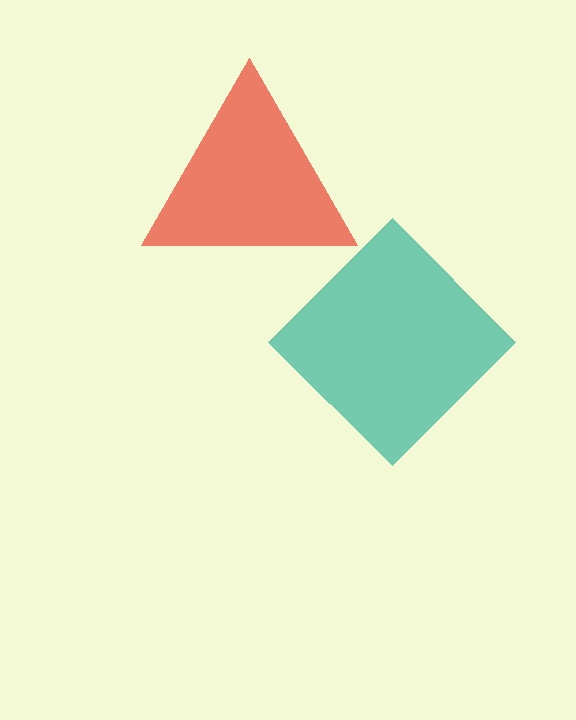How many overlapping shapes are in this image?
There are 2 overlapping shapes in the image.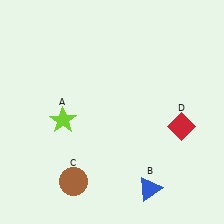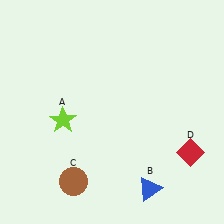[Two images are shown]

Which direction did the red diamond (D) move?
The red diamond (D) moved down.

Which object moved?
The red diamond (D) moved down.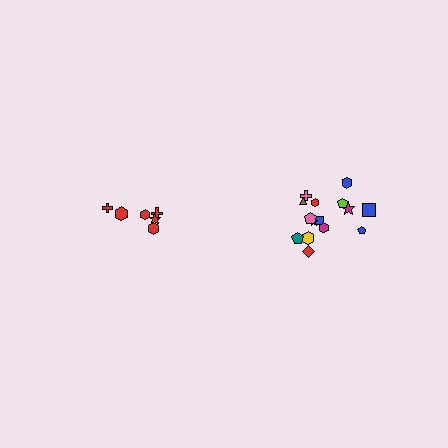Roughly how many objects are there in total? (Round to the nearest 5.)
Roughly 20 objects in total.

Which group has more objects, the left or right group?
The right group.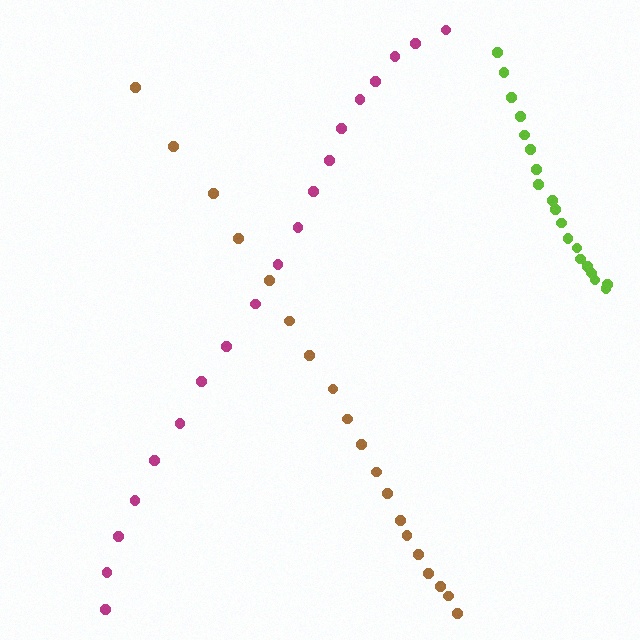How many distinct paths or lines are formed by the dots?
There are 3 distinct paths.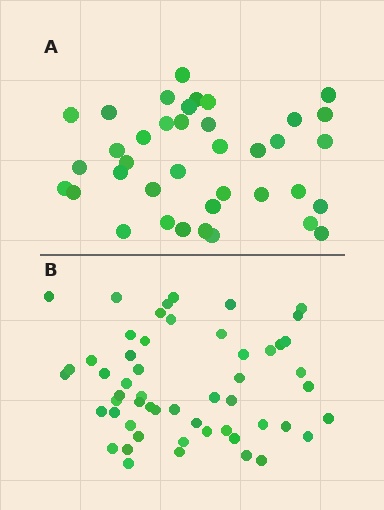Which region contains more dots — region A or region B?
Region B (the bottom region) has more dots.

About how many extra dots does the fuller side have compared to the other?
Region B has approximately 15 more dots than region A.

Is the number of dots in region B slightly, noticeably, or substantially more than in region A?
Region B has noticeably more, but not dramatically so. The ratio is roughly 1.4 to 1.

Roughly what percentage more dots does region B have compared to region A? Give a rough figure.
About 40% more.